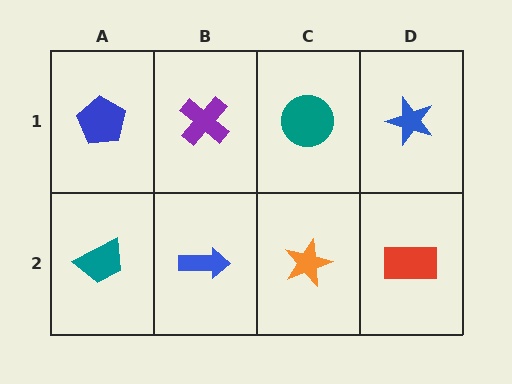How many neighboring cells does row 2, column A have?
2.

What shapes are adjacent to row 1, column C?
An orange star (row 2, column C), a purple cross (row 1, column B), a blue star (row 1, column D).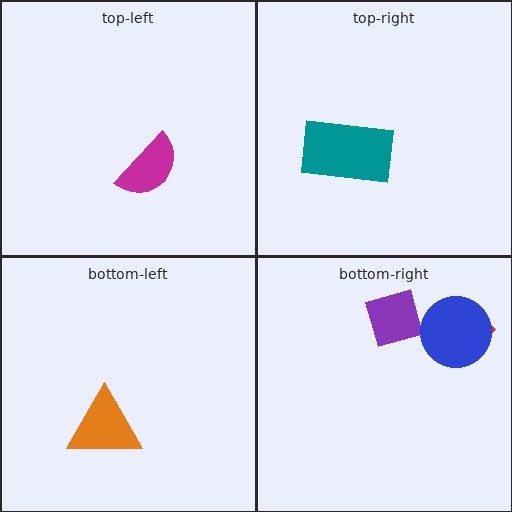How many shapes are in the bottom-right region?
3.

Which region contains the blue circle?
The bottom-right region.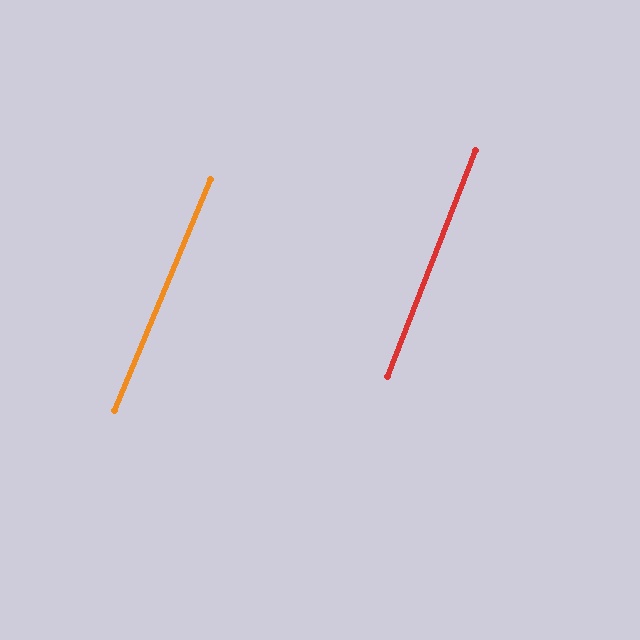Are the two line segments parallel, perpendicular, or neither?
Parallel — their directions differ by only 1.2°.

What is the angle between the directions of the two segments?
Approximately 1 degree.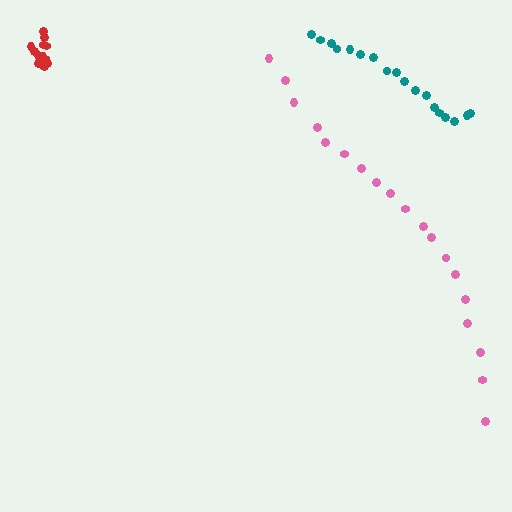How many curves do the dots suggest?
There are 3 distinct paths.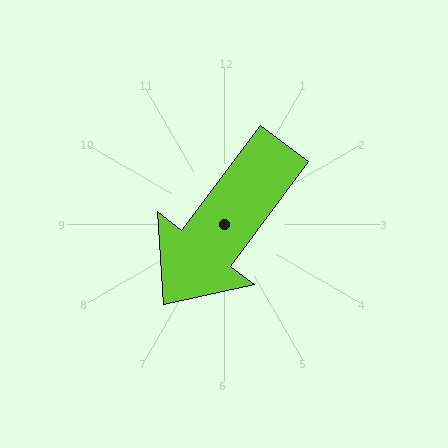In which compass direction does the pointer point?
Southwest.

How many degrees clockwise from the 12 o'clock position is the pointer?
Approximately 217 degrees.